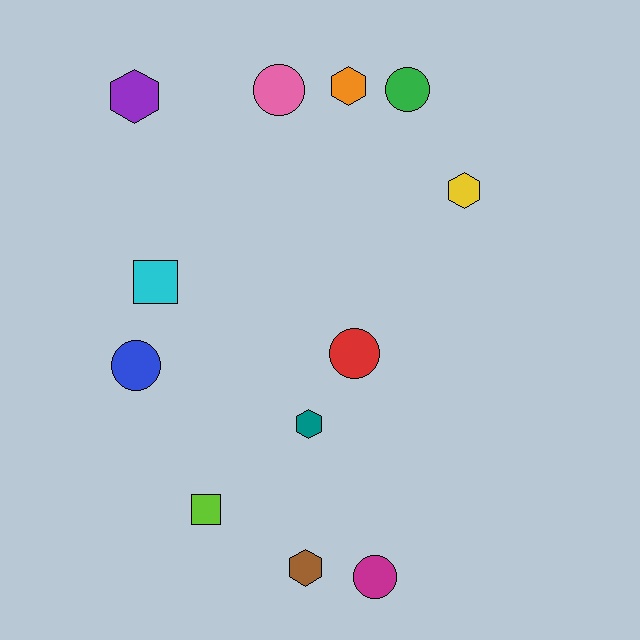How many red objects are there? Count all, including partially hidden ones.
There is 1 red object.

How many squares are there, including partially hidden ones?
There are 2 squares.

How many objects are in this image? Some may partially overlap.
There are 12 objects.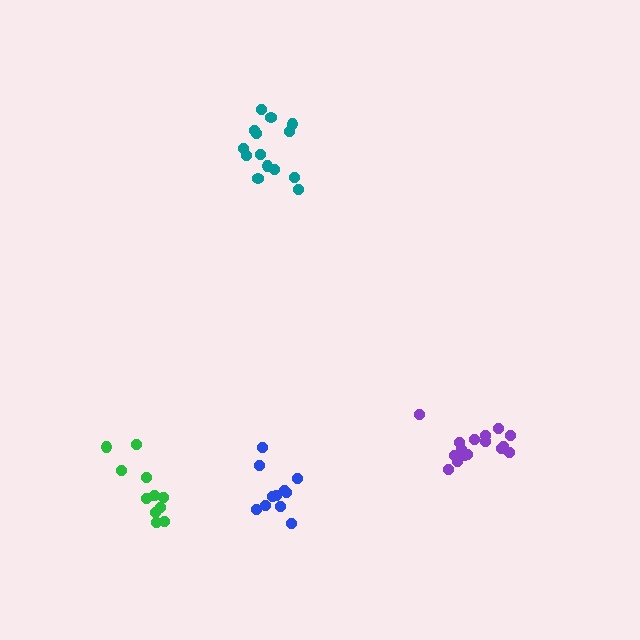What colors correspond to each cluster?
The clusters are colored: blue, purple, green, teal.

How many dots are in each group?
Group 1: 11 dots, Group 2: 16 dots, Group 3: 11 dots, Group 4: 14 dots (52 total).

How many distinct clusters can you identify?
There are 4 distinct clusters.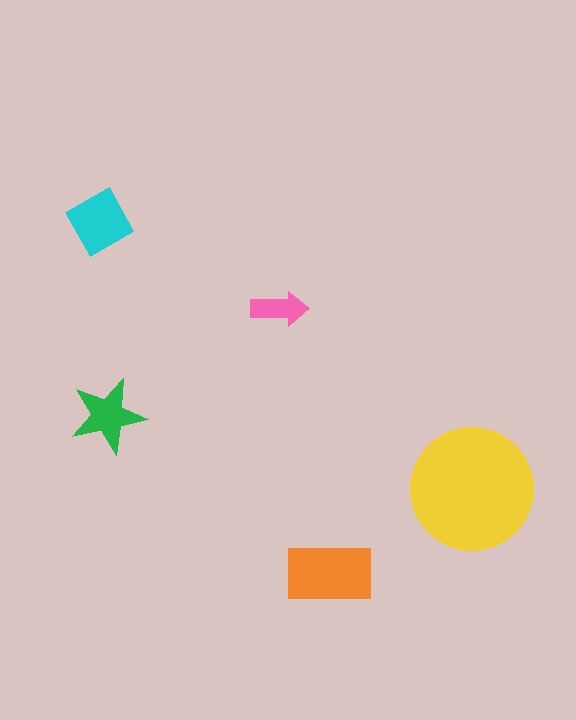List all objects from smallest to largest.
The pink arrow, the green star, the cyan diamond, the orange rectangle, the yellow circle.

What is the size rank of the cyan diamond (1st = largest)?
3rd.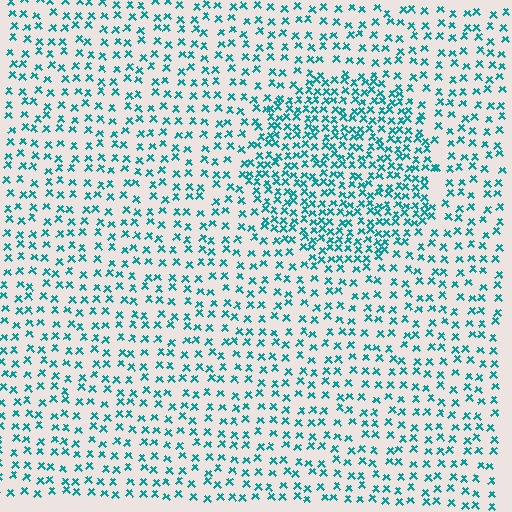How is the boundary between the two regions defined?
The boundary is defined by a change in element density (approximately 1.9x ratio). All elements are the same color, size, and shape.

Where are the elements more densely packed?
The elements are more densely packed inside the circle boundary.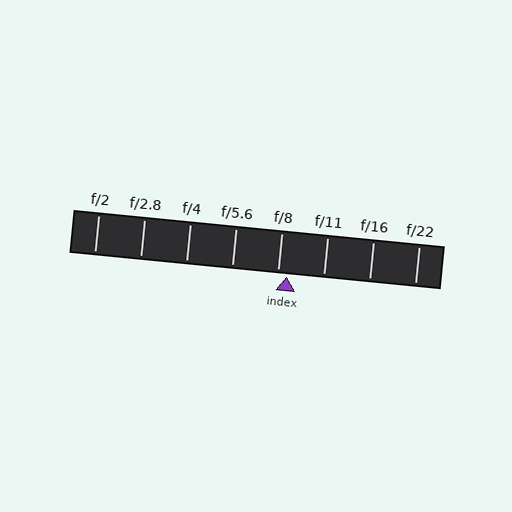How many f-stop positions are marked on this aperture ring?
There are 8 f-stop positions marked.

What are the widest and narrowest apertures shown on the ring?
The widest aperture shown is f/2 and the narrowest is f/22.